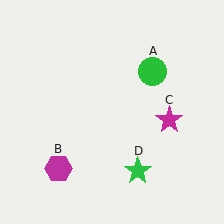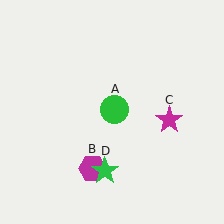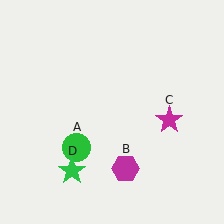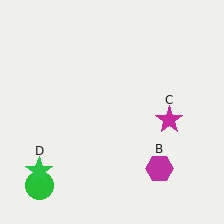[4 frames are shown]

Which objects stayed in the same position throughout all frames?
Magenta star (object C) remained stationary.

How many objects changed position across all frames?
3 objects changed position: green circle (object A), magenta hexagon (object B), green star (object D).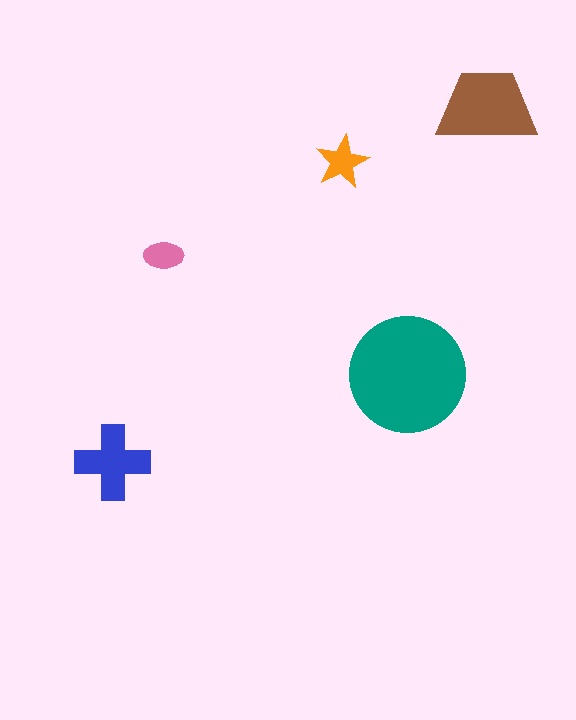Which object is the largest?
The teal circle.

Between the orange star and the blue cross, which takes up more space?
The blue cross.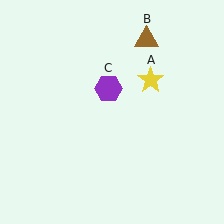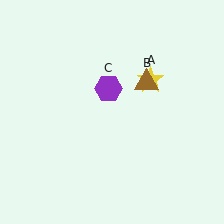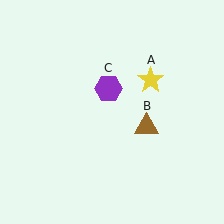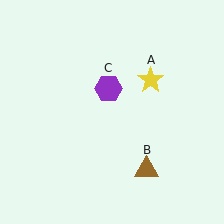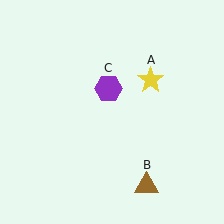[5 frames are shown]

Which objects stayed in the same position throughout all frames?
Yellow star (object A) and purple hexagon (object C) remained stationary.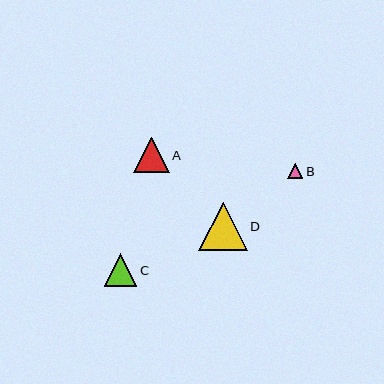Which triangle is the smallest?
Triangle B is the smallest with a size of approximately 15 pixels.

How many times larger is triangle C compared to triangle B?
Triangle C is approximately 2.2 times the size of triangle B.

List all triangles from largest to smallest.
From largest to smallest: D, A, C, B.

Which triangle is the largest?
Triangle D is the largest with a size of approximately 49 pixels.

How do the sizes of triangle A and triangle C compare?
Triangle A and triangle C are approximately the same size.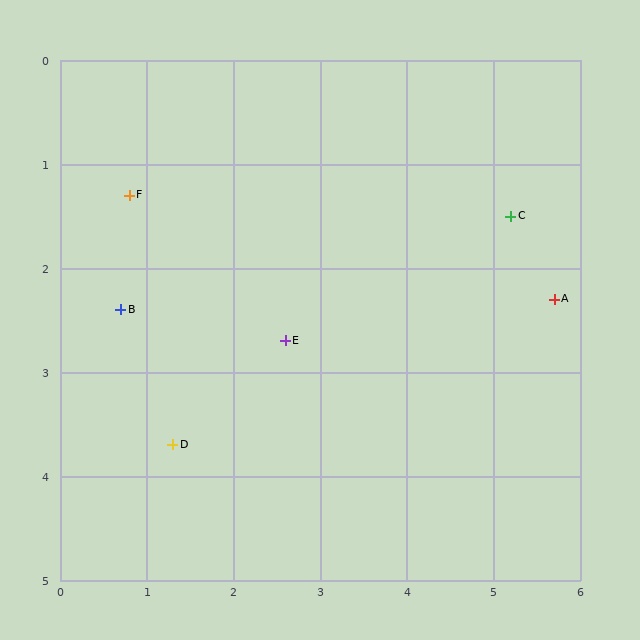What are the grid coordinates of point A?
Point A is at approximately (5.7, 2.3).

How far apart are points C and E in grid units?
Points C and E are about 2.9 grid units apart.